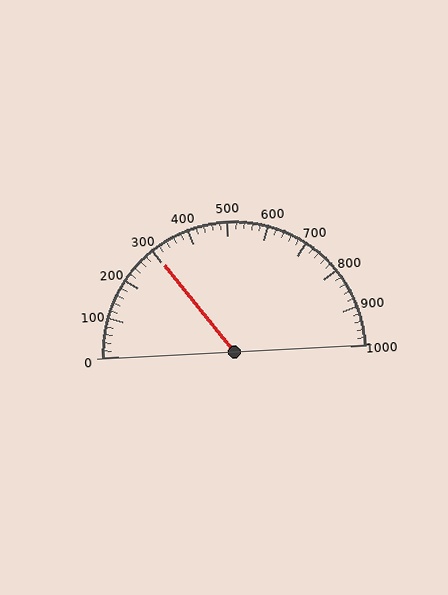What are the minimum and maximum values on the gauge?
The gauge ranges from 0 to 1000.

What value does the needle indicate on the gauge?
The needle indicates approximately 300.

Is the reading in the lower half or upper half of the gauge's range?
The reading is in the lower half of the range (0 to 1000).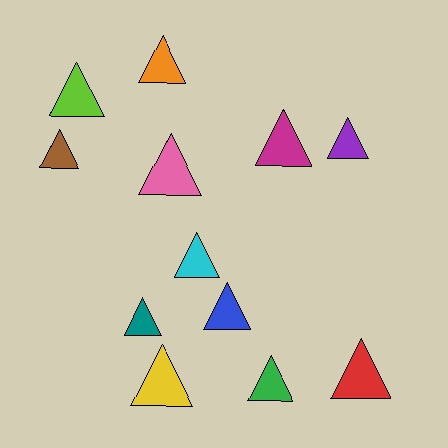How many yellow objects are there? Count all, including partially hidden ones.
There is 1 yellow object.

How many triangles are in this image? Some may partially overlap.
There are 12 triangles.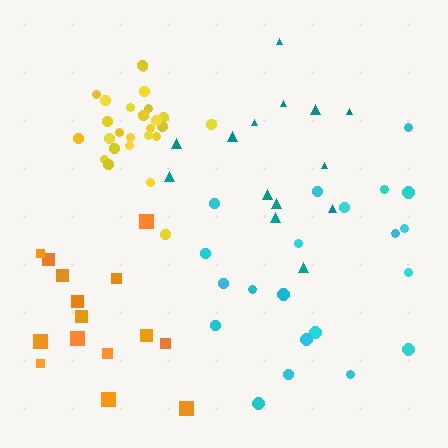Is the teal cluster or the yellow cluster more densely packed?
Yellow.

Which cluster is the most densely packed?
Yellow.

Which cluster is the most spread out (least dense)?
Cyan.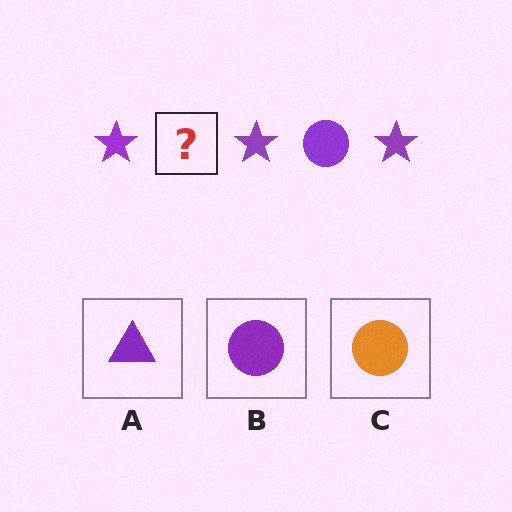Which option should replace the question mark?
Option B.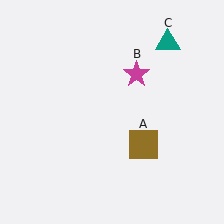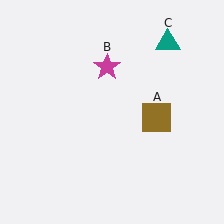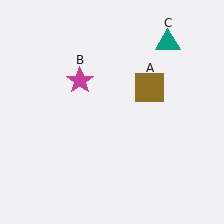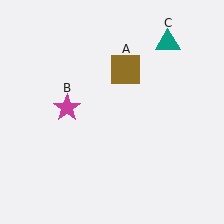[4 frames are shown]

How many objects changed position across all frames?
2 objects changed position: brown square (object A), magenta star (object B).